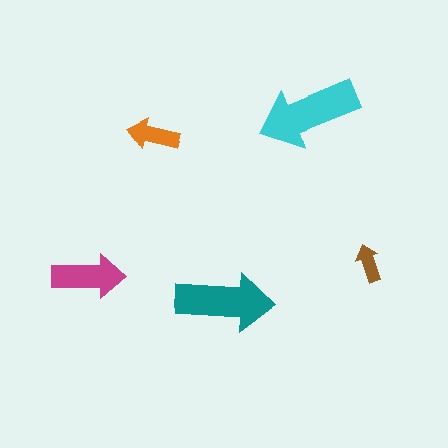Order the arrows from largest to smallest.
the cyan one, the teal one, the magenta one, the orange one, the brown one.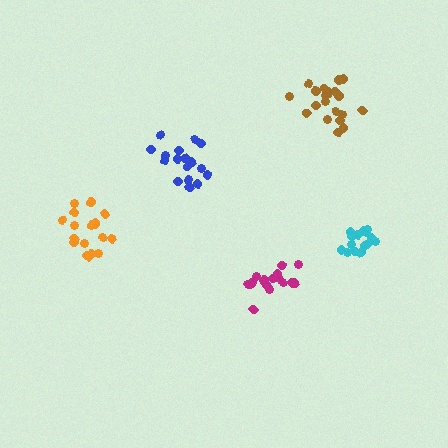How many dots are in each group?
Group 1: 17 dots, Group 2: 20 dots, Group 3: 17 dots, Group 4: 18 dots, Group 5: 15 dots (87 total).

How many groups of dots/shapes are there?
There are 5 groups.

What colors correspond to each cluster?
The clusters are colored: magenta, brown, blue, orange, cyan.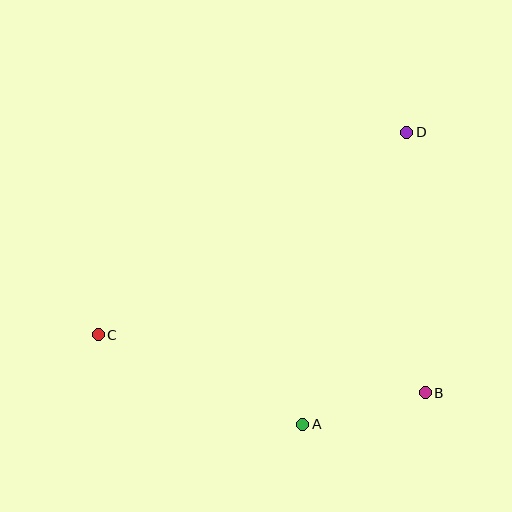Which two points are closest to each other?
Points A and B are closest to each other.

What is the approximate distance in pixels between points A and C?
The distance between A and C is approximately 223 pixels.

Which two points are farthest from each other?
Points C and D are farthest from each other.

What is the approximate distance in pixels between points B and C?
The distance between B and C is approximately 332 pixels.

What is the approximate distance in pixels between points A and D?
The distance between A and D is approximately 310 pixels.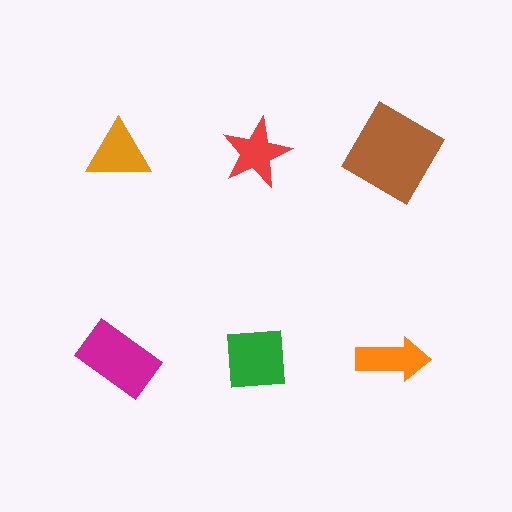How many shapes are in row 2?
3 shapes.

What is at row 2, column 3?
An orange arrow.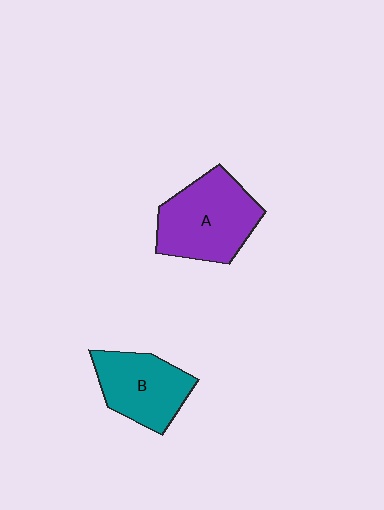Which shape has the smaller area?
Shape B (teal).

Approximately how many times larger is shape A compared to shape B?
Approximately 1.3 times.